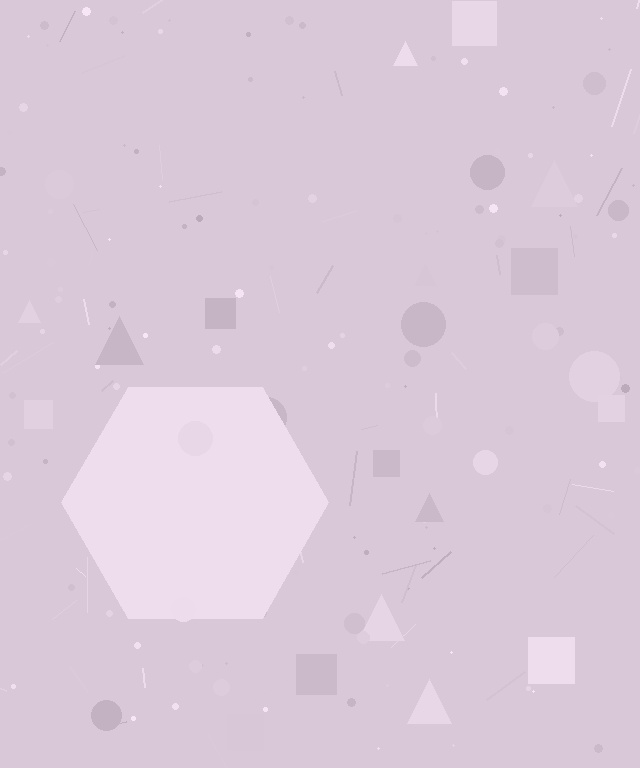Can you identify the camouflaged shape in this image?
The camouflaged shape is a hexagon.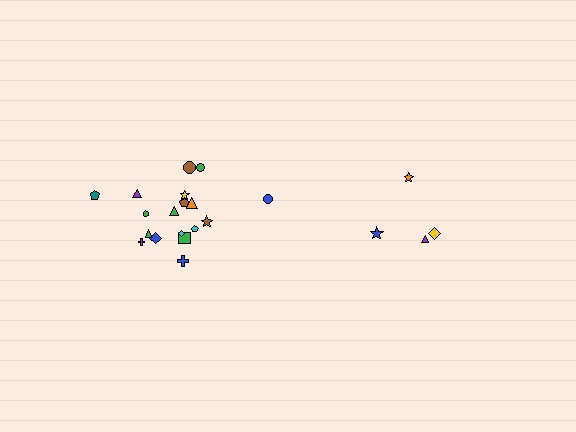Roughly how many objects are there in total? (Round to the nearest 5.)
Roughly 20 objects in total.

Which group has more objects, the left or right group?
The left group.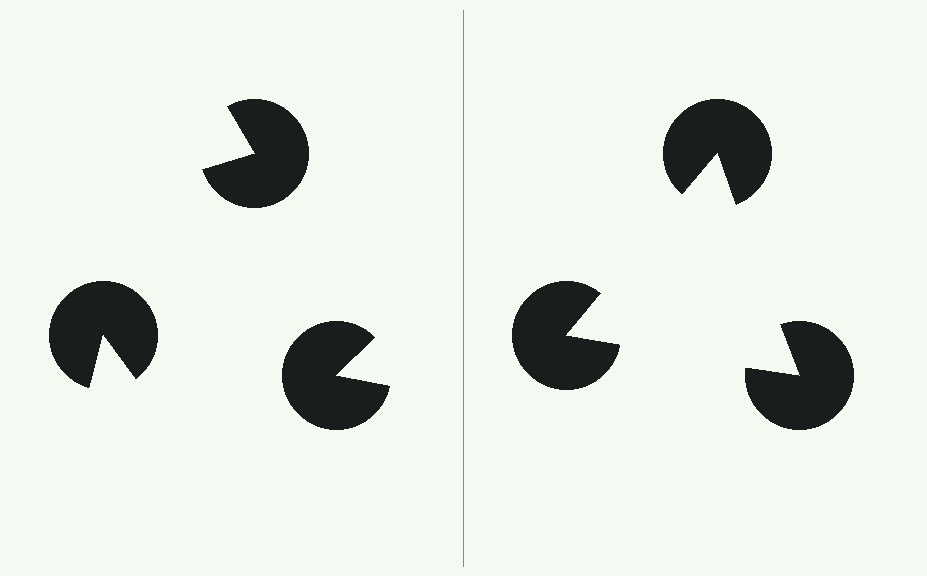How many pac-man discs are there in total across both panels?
6 — 3 on each side.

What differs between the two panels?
The pac-man discs are positioned identically on both sides; only the wedge orientations differ. On the right they align to a triangle; on the left they are misaligned.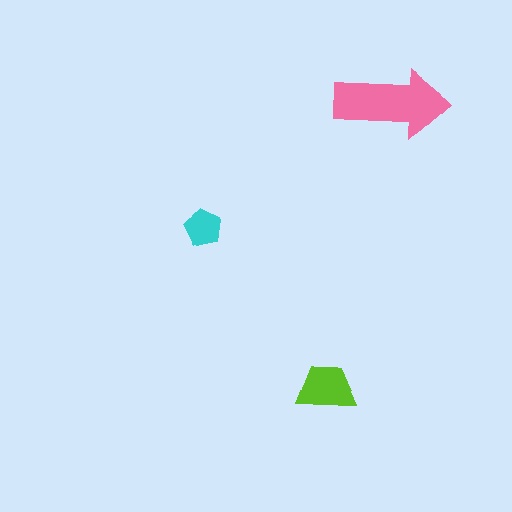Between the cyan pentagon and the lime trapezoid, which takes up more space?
The lime trapezoid.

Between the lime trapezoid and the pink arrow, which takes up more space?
The pink arrow.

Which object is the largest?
The pink arrow.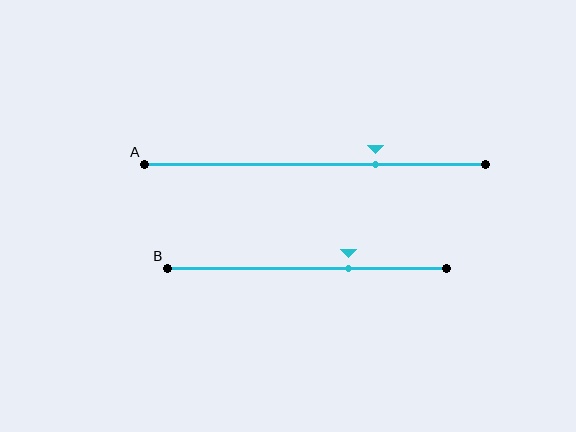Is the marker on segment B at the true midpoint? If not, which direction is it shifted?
No, the marker on segment B is shifted to the right by about 15% of the segment length.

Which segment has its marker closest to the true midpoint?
Segment B has its marker closest to the true midpoint.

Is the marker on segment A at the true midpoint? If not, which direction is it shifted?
No, the marker on segment A is shifted to the right by about 18% of the segment length.